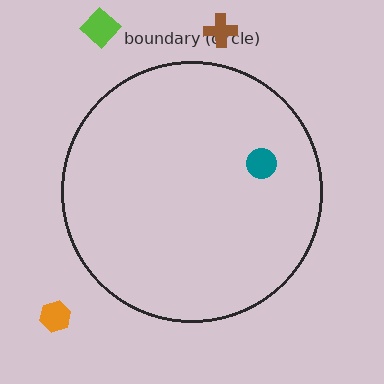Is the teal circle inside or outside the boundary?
Inside.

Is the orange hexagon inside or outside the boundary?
Outside.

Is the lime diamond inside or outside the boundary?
Outside.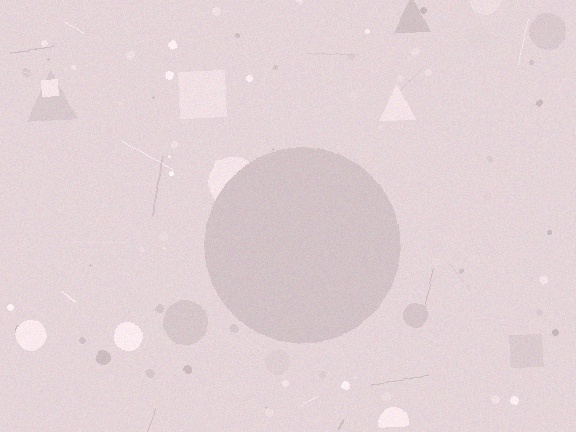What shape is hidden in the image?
A circle is hidden in the image.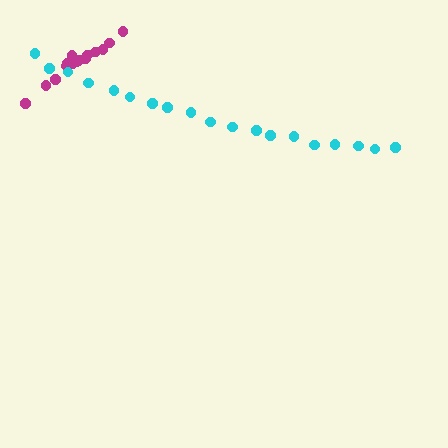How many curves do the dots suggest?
There are 2 distinct paths.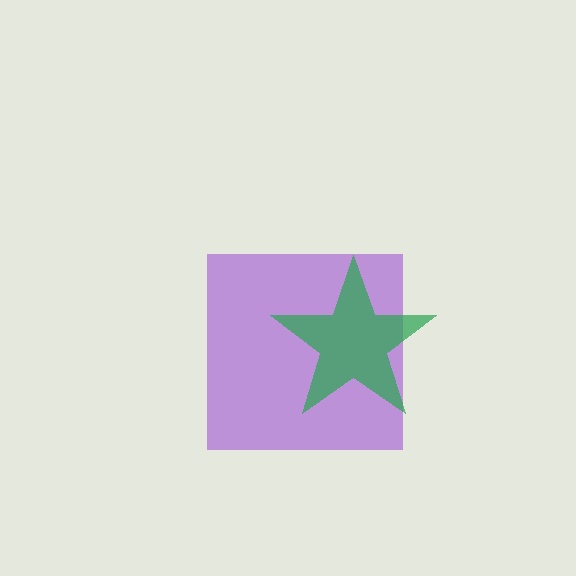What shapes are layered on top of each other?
The layered shapes are: a purple square, a green star.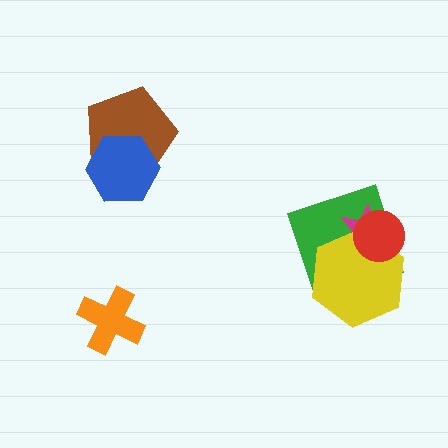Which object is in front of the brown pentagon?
The blue hexagon is in front of the brown pentagon.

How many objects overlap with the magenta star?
3 objects overlap with the magenta star.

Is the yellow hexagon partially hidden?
Yes, it is partially covered by another shape.